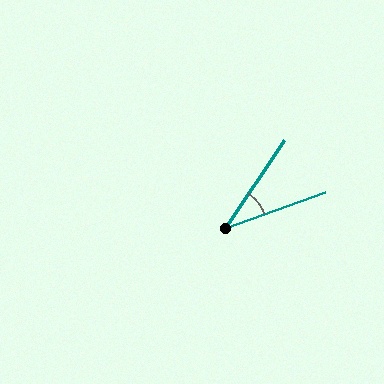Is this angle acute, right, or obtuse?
It is acute.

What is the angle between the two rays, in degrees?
Approximately 37 degrees.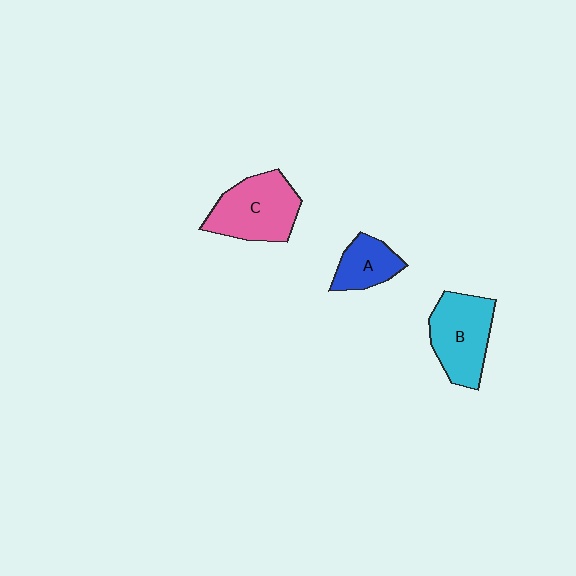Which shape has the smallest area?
Shape A (blue).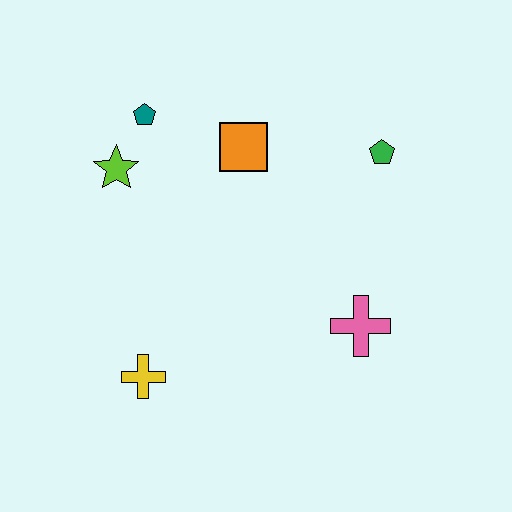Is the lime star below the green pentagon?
Yes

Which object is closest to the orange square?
The teal pentagon is closest to the orange square.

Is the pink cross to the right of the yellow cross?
Yes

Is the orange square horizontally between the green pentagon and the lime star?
Yes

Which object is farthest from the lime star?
The pink cross is farthest from the lime star.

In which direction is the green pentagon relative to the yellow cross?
The green pentagon is to the right of the yellow cross.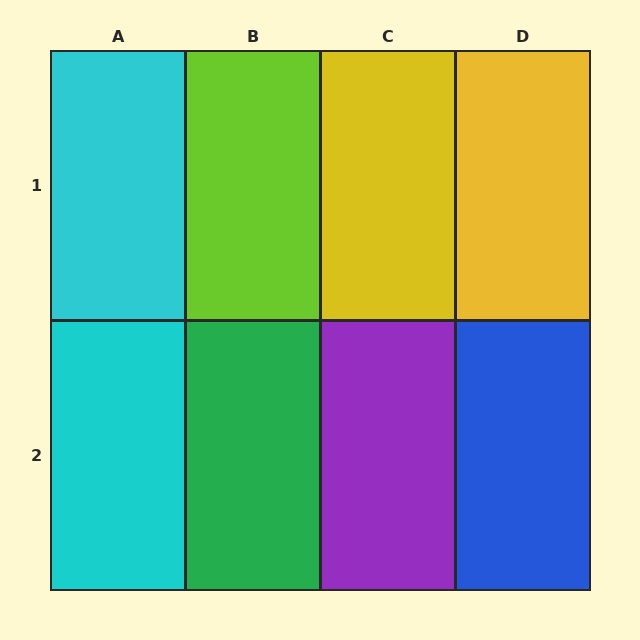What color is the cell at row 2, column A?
Cyan.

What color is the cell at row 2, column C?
Purple.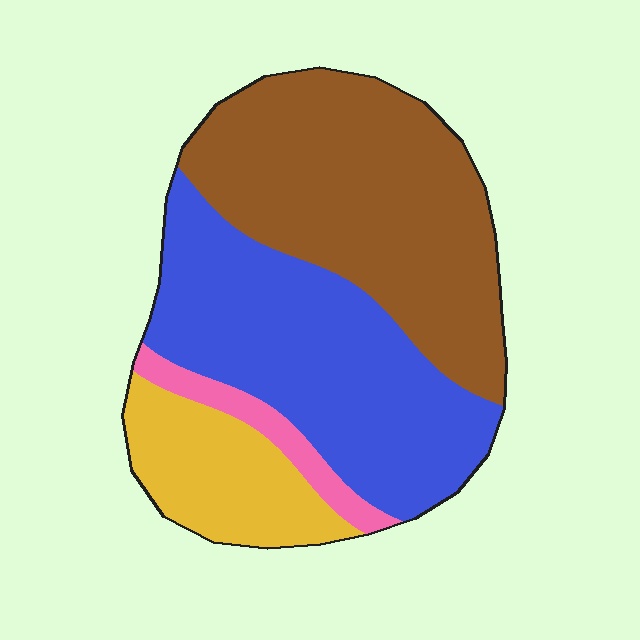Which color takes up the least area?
Pink, at roughly 5%.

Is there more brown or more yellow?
Brown.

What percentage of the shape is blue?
Blue takes up about three eighths (3/8) of the shape.